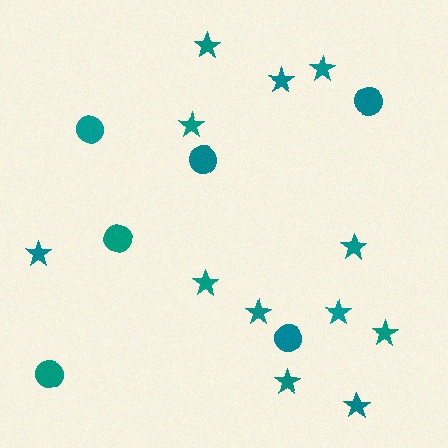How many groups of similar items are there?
There are 2 groups: one group of circles (6) and one group of stars (12).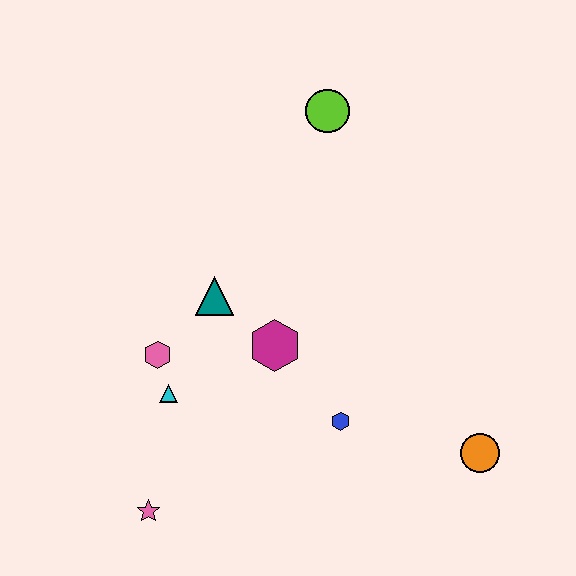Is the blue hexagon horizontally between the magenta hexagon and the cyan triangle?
No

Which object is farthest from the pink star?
The lime circle is farthest from the pink star.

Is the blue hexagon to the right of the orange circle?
No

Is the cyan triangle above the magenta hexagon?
No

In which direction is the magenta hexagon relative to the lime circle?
The magenta hexagon is below the lime circle.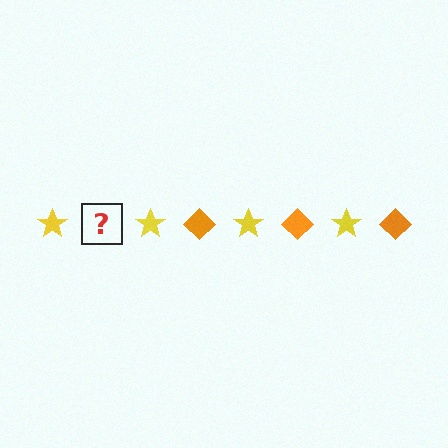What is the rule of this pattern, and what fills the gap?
The rule is that the pattern alternates between yellow star and orange diamond. The gap should be filled with an orange diamond.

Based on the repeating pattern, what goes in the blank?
The blank should be an orange diamond.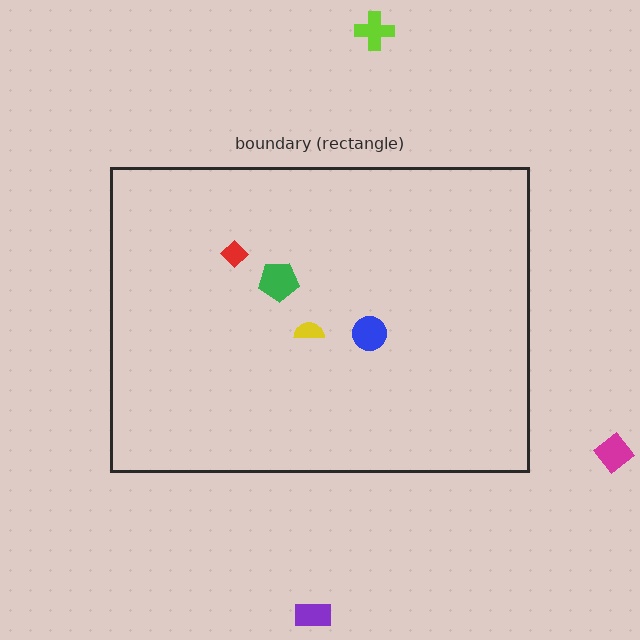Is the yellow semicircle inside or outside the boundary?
Inside.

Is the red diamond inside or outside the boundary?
Inside.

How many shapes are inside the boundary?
4 inside, 3 outside.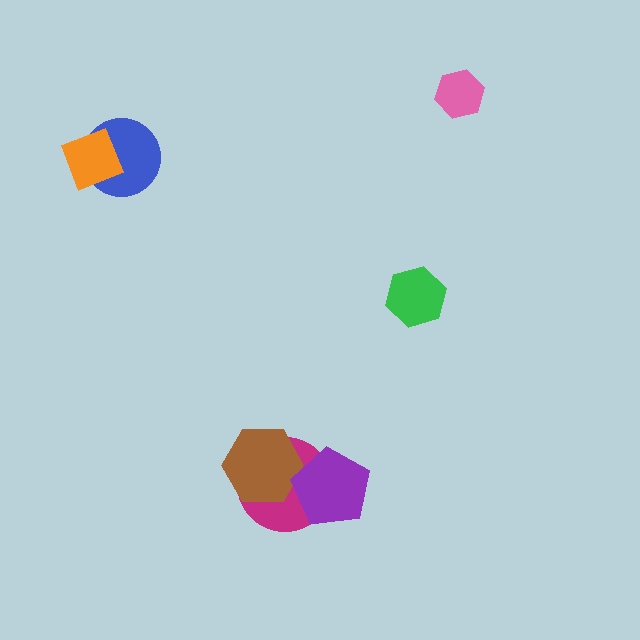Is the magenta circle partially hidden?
Yes, it is partially covered by another shape.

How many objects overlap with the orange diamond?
1 object overlaps with the orange diamond.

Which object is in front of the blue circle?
The orange diamond is in front of the blue circle.